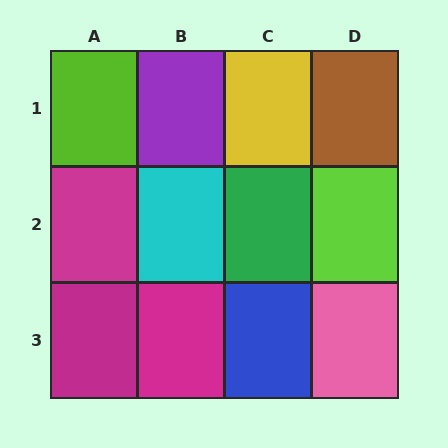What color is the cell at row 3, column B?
Magenta.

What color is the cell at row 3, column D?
Pink.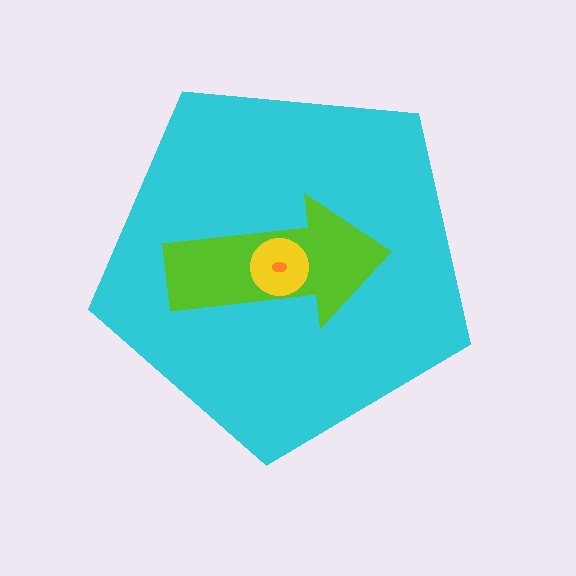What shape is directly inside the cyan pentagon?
The lime arrow.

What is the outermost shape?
The cyan pentagon.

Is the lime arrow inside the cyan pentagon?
Yes.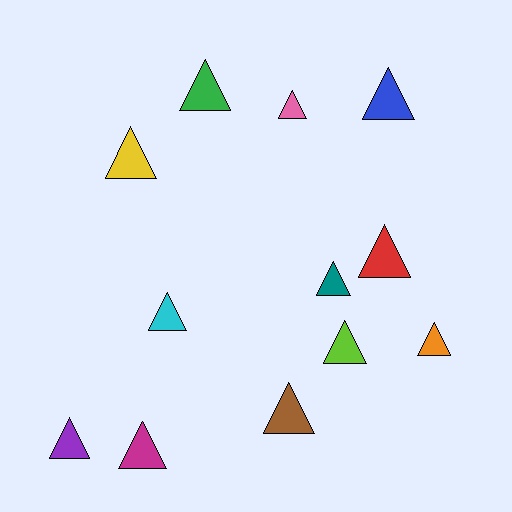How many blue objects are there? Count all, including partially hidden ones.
There is 1 blue object.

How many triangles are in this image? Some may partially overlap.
There are 12 triangles.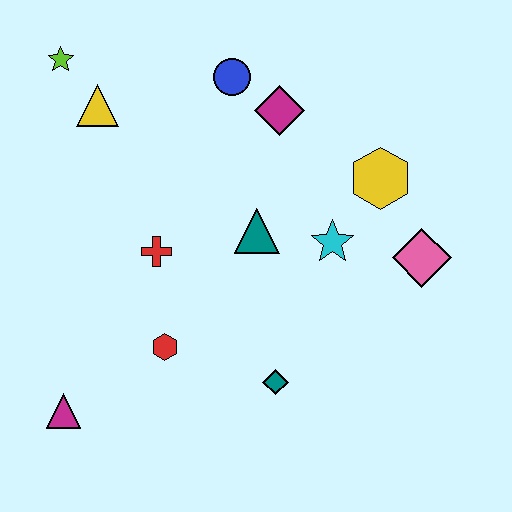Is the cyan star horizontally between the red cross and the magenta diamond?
No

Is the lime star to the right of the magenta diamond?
No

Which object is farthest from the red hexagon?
The lime star is farthest from the red hexagon.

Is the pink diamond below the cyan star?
Yes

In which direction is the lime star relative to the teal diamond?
The lime star is above the teal diamond.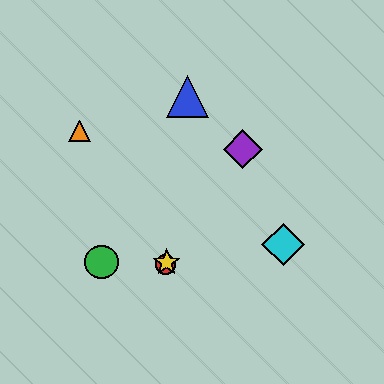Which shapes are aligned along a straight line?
The red circle, the yellow star, the purple diamond are aligned along a straight line.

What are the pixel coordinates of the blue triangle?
The blue triangle is at (188, 97).